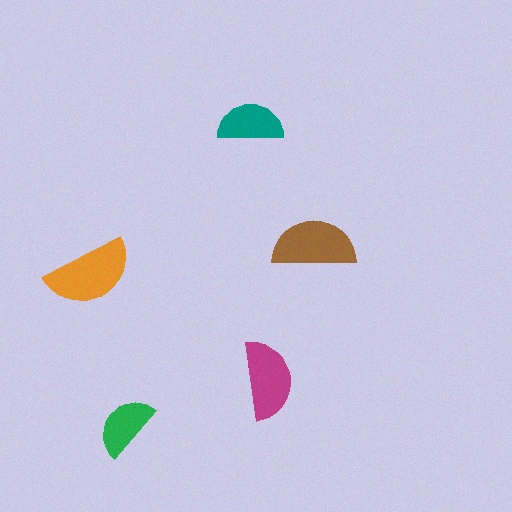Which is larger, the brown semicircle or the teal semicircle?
The brown one.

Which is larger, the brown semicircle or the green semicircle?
The brown one.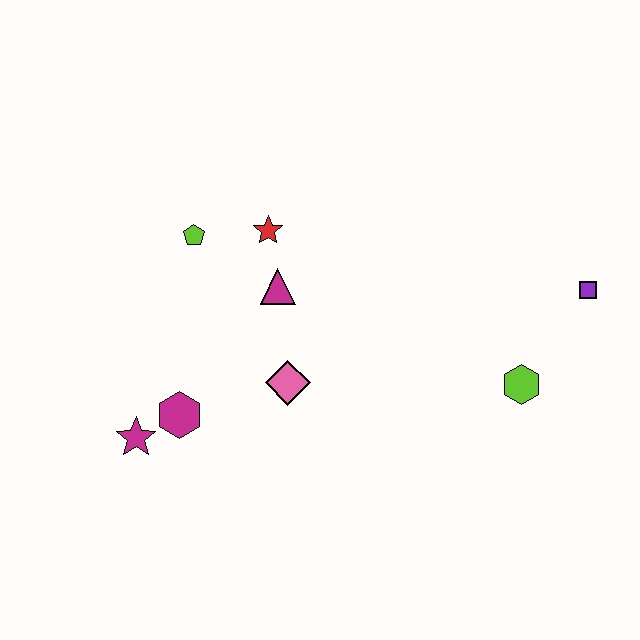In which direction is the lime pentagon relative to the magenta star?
The lime pentagon is above the magenta star.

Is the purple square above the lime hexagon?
Yes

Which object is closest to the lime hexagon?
The purple square is closest to the lime hexagon.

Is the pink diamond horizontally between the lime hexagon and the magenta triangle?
Yes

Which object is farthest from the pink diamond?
The purple square is farthest from the pink diamond.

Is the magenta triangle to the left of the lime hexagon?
Yes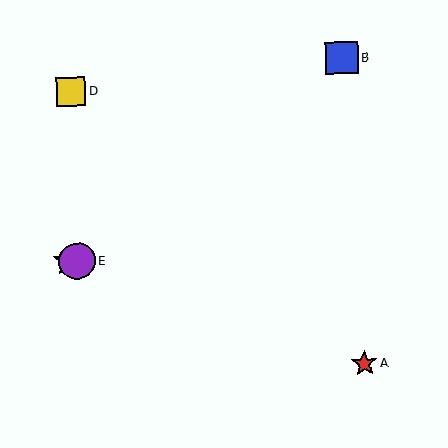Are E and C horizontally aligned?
Yes, both are at y≈261.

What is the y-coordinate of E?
Object E is at y≈261.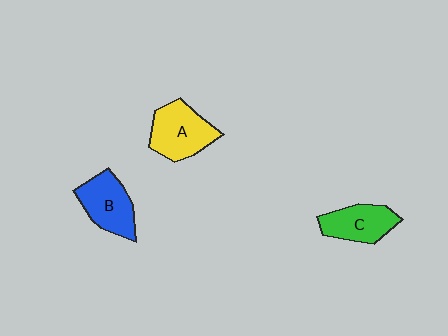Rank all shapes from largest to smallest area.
From largest to smallest: A (yellow), B (blue), C (green).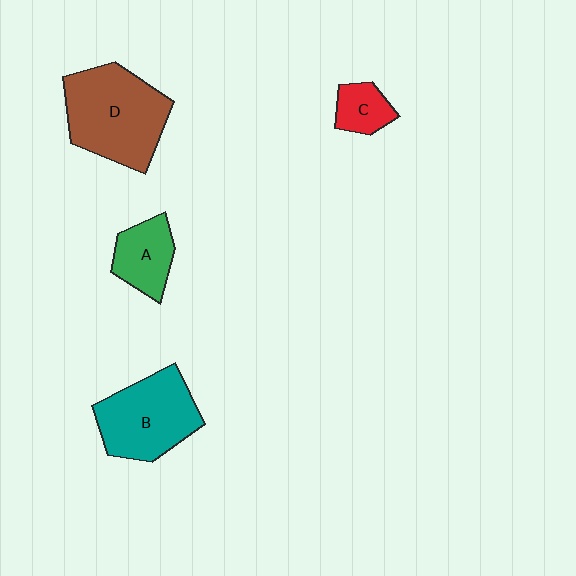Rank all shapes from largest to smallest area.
From largest to smallest: D (brown), B (teal), A (green), C (red).